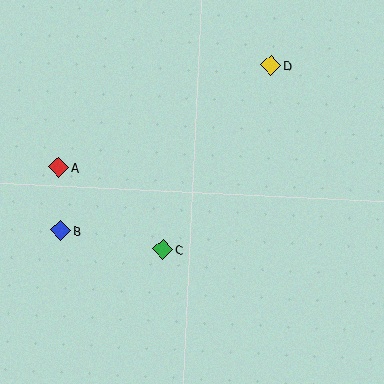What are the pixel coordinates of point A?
Point A is at (59, 167).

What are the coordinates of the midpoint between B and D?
The midpoint between B and D is at (166, 148).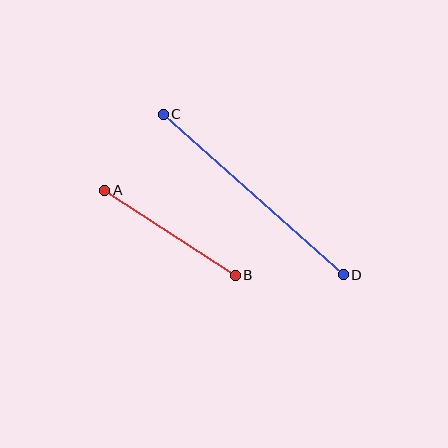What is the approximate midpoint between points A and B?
The midpoint is at approximately (170, 233) pixels.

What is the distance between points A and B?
The distance is approximately 156 pixels.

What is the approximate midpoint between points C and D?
The midpoint is at approximately (253, 195) pixels.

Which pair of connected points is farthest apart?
Points C and D are farthest apart.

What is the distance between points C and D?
The distance is approximately 241 pixels.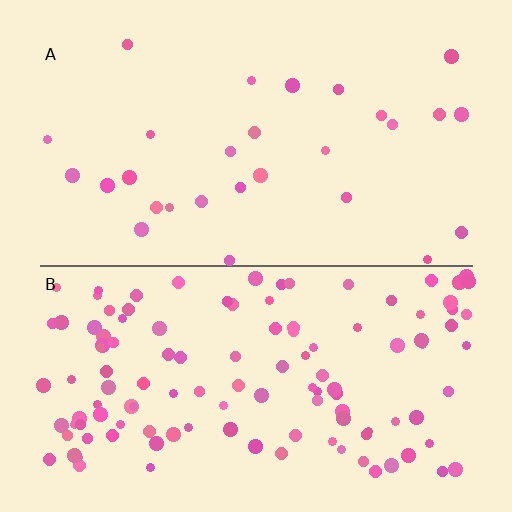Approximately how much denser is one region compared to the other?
Approximately 4.2× — region B over region A.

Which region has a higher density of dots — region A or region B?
B (the bottom).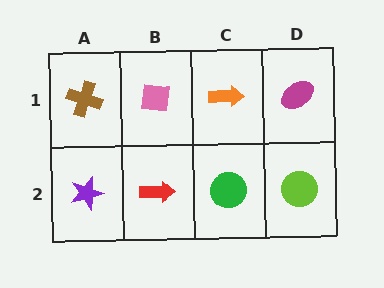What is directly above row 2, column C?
An orange arrow.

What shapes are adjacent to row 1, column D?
A lime circle (row 2, column D), an orange arrow (row 1, column C).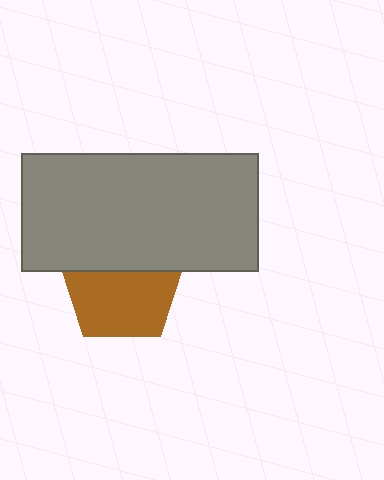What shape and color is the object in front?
The object in front is a gray rectangle.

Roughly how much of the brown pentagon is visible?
About half of it is visible (roughly 62%).